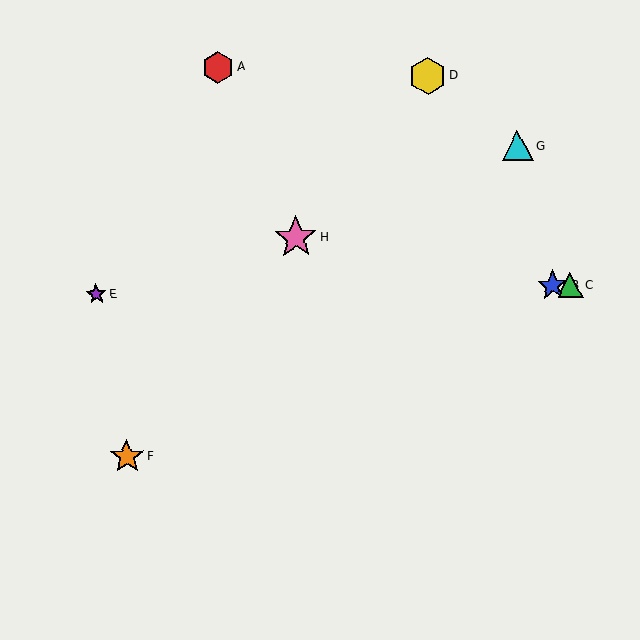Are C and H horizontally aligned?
No, C is at y≈285 and H is at y≈238.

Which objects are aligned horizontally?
Objects B, C, E are aligned horizontally.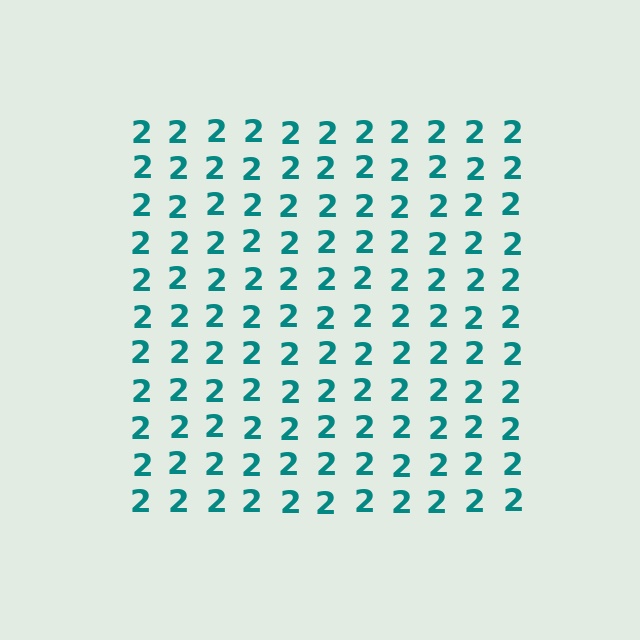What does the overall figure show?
The overall figure shows a square.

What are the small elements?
The small elements are digit 2's.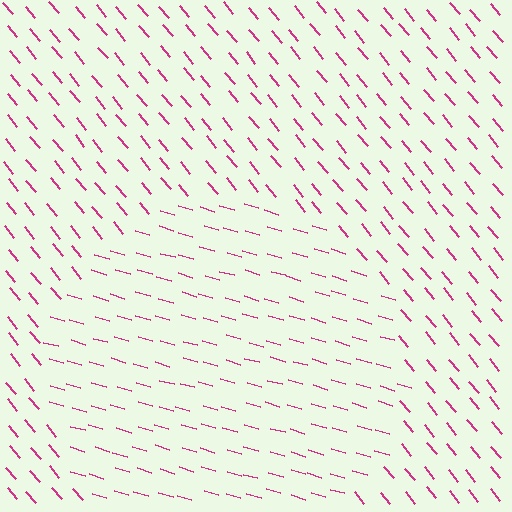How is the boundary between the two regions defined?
The boundary is defined purely by a change in line orientation (approximately 34 degrees difference). All lines are the same color and thickness.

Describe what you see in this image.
The image is filled with small magenta line segments. A circle region in the image has lines oriented differently from the surrounding lines, creating a visible texture boundary.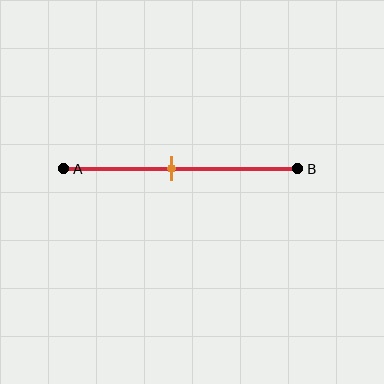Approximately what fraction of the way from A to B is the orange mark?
The orange mark is approximately 45% of the way from A to B.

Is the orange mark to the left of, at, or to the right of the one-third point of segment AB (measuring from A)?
The orange mark is to the right of the one-third point of segment AB.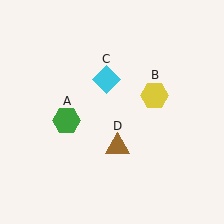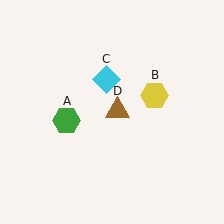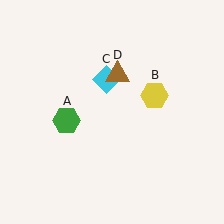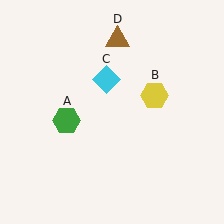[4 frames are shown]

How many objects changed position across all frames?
1 object changed position: brown triangle (object D).